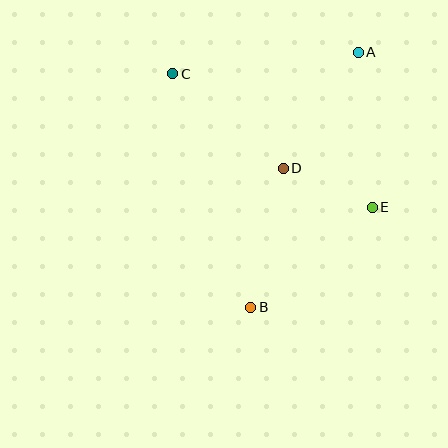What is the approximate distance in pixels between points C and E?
The distance between C and E is approximately 240 pixels.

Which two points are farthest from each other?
Points A and B are farthest from each other.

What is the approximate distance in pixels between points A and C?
The distance between A and C is approximately 186 pixels.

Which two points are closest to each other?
Points D and E are closest to each other.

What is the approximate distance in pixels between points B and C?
The distance between B and C is approximately 246 pixels.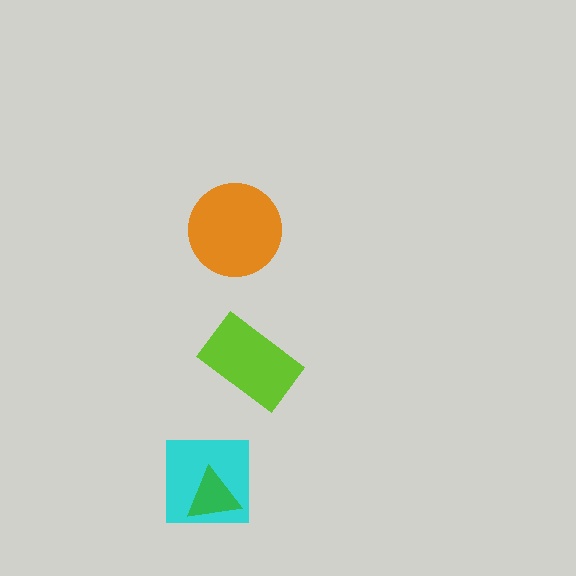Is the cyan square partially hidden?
Yes, it is partially covered by another shape.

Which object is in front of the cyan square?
The green triangle is in front of the cyan square.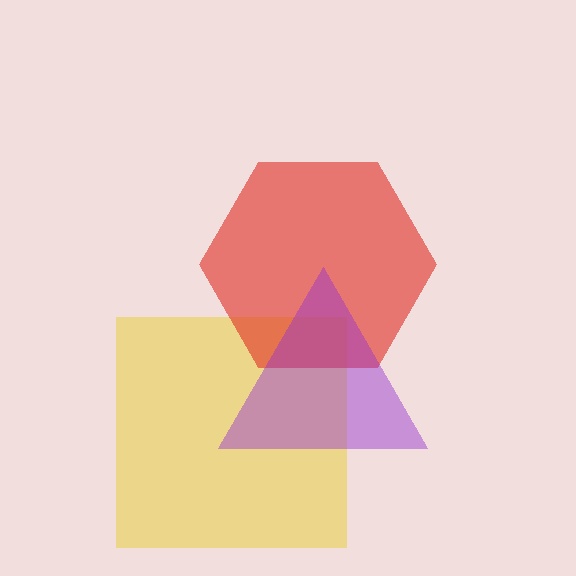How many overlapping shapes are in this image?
There are 3 overlapping shapes in the image.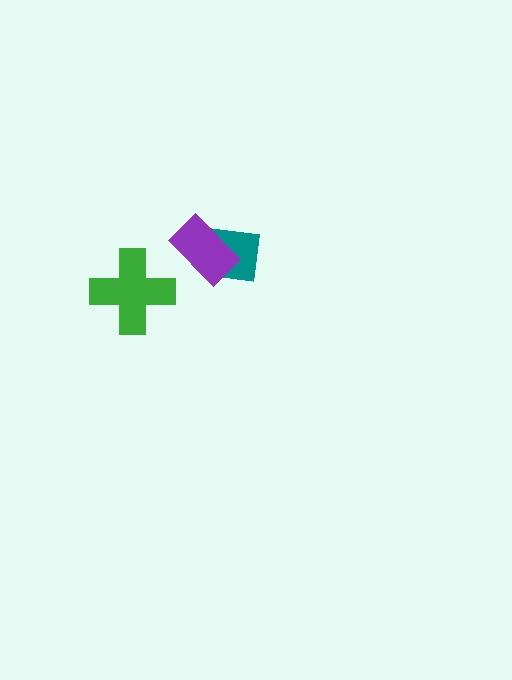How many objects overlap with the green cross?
0 objects overlap with the green cross.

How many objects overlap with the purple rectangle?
1 object overlaps with the purple rectangle.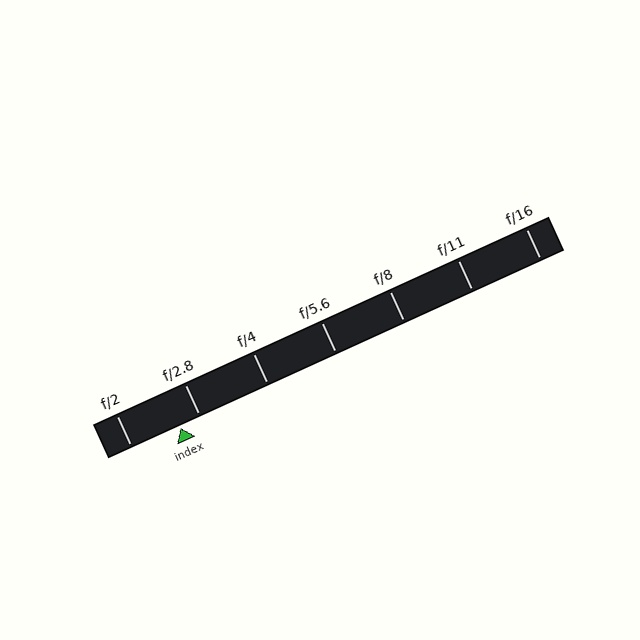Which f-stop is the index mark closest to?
The index mark is closest to f/2.8.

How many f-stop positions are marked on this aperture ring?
There are 7 f-stop positions marked.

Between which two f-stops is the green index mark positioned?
The index mark is between f/2 and f/2.8.